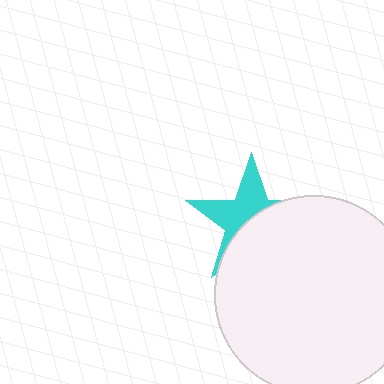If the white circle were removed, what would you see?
You would see the complete cyan star.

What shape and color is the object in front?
The object in front is a white circle.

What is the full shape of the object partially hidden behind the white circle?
The partially hidden object is a cyan star.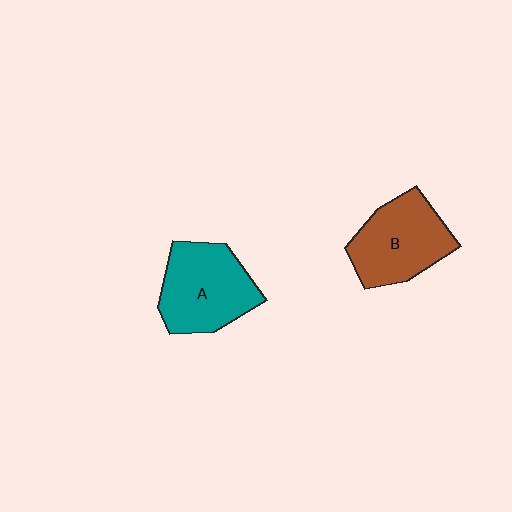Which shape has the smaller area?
Shape B (brown).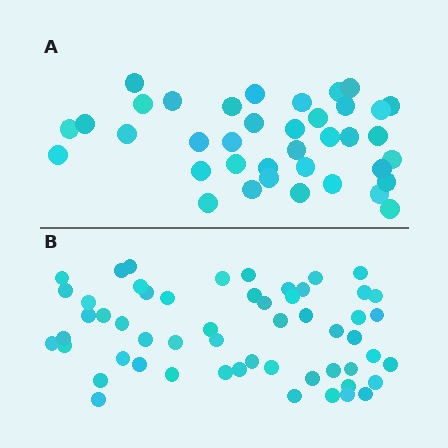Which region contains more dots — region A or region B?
Region B (the bottom region) has more dots.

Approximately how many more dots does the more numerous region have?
Region B has approximately 15 more dots than region A.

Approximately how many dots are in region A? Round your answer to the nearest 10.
About 40 dots. (The exact count is 38, which rounds to 40.)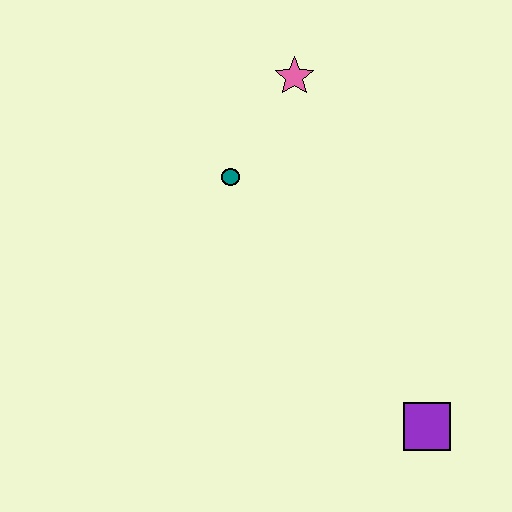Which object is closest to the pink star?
The teal circle is closest to the pink star.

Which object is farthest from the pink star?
The purple square is farthest from the pink star.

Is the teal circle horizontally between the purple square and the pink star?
No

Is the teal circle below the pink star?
Yes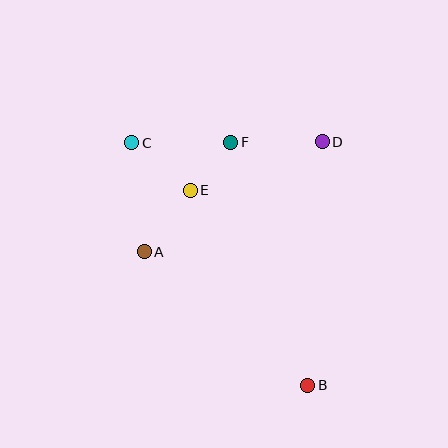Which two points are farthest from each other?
Points B and C are farthest from each other.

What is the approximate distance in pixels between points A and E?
The distance between A and E is approximately 77 pixels.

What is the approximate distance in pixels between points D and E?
The distance between D and E is approximately 141 pixels.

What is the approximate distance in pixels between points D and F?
The distance between D and F is approximately 92 pixels.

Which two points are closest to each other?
Points E and F are closest to each other.